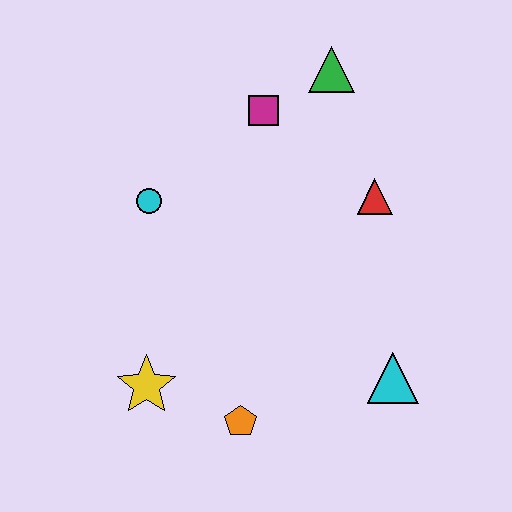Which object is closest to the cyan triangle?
The orange pentagon is closest to the cyan triangle.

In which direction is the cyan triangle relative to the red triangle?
The cyan triangle is below the red triangle.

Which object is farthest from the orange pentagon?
The green triangle is farthest from the orange pentagon.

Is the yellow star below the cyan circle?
Yes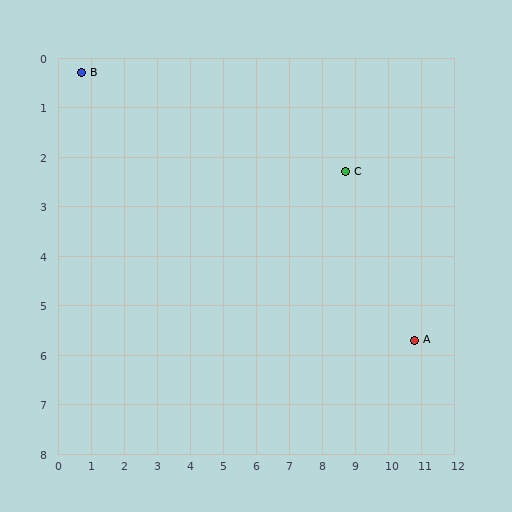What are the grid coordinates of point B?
Point B is at approximately (0.7, 0.3).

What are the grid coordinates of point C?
Point C is at approximately (8.7, 2.3).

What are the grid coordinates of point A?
Point A is at approximately (10.8, 5.7).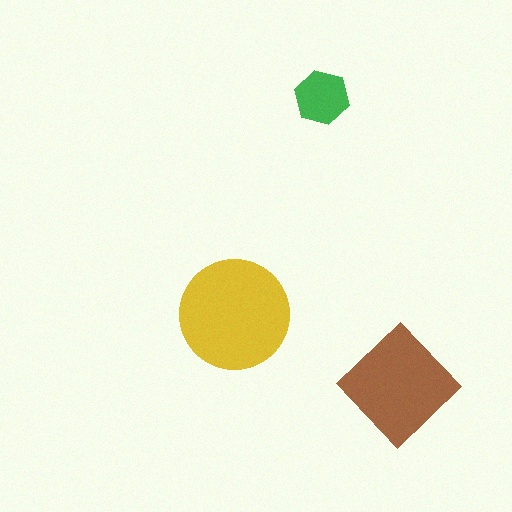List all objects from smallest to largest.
The green hexagon, the brown diamond, the yellow circle.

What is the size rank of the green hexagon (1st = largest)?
3rd.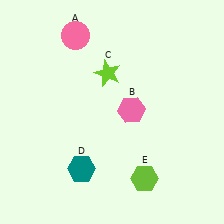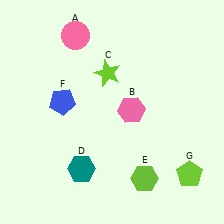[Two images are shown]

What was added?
A blue pentagon (F), a lime pentagon (G) were added in Image 2.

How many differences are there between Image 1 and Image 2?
There are 2 differences between the two images.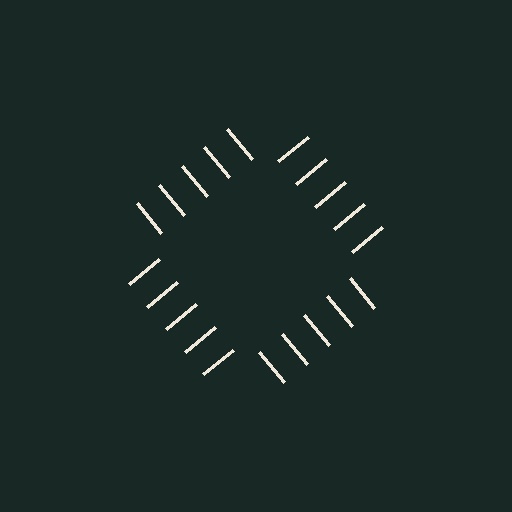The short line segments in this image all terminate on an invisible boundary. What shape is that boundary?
An illusory square — the line segments terminate on its edges but no continuous stroke is drawn.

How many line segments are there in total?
20 — 5 along each of the 4 edges.